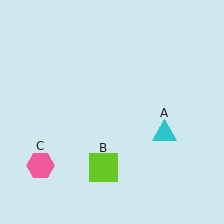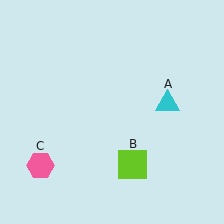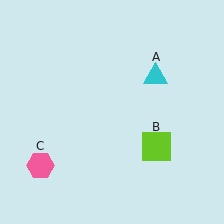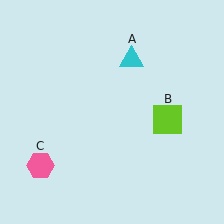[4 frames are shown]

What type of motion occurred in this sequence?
The cyan triangle (object A), lime square (object B) rotated counterclockwise around the center of the scene.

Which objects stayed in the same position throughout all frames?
Pink hexagon (object C) remained stationary.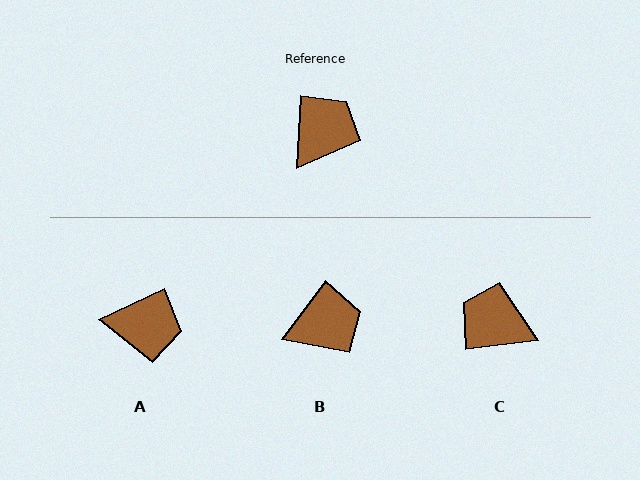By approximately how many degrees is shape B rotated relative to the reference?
Approximately 34 degrees clockwise.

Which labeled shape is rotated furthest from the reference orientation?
C, about 100 degrees away.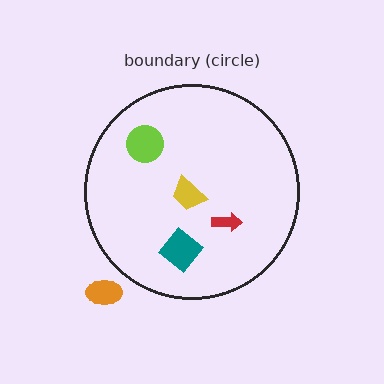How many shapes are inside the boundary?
4 inside, 1 outside.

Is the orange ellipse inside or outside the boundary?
Outside.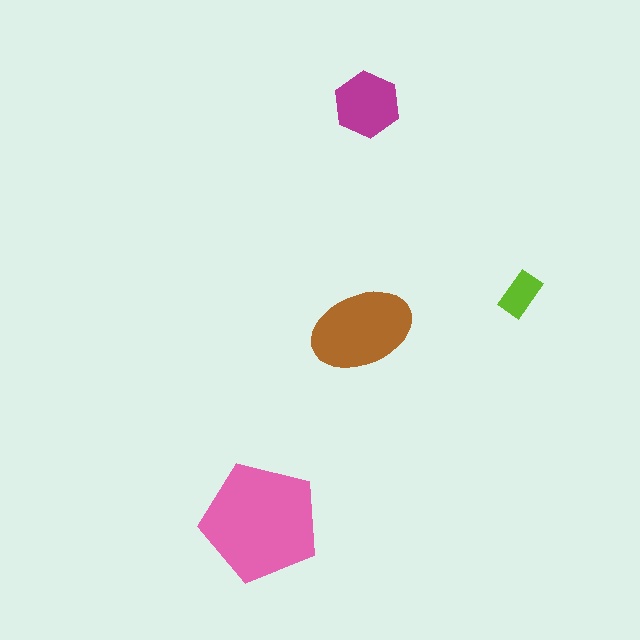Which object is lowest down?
The pink pentagon is bottommost.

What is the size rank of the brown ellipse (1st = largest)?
2nd.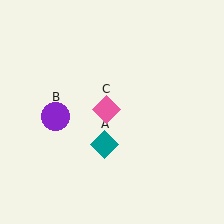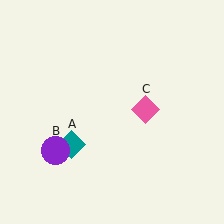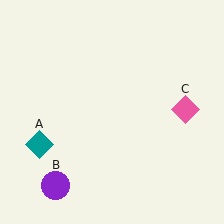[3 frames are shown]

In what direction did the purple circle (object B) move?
The purple circle (object B) moved down.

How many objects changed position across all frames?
3 objects changed position: teal diamond (object A), purple circle (object B), pink diamond (object C).